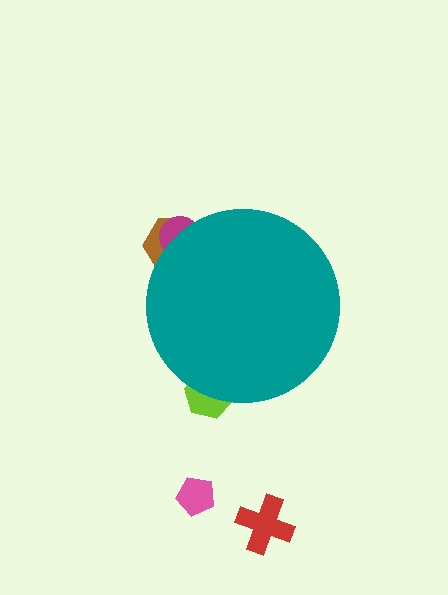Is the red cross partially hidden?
No, the red cross is fully visible.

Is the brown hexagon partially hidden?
Yes, the brown hexagon is partially hidden behind the teal circle.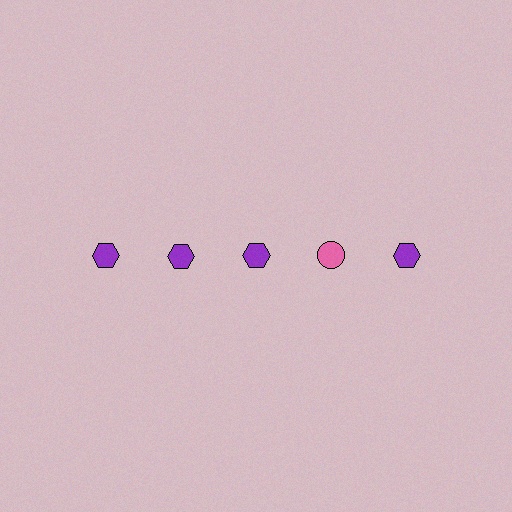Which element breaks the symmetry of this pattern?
The pink circle in the top row, second from right column breaks the symmetry. All other shapes are purple hexagons.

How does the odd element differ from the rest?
It differs in both color (pink instead of purple) and shape (circle instead of hexagon).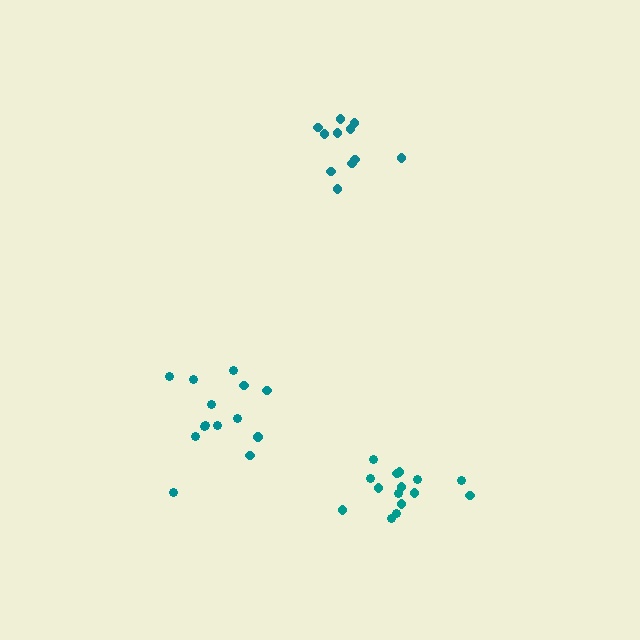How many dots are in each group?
Group 1: 11 dots, Group 2: 14 dots, Group 3: 15 dots (40 total).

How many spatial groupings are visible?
There are 3 spatial groupings.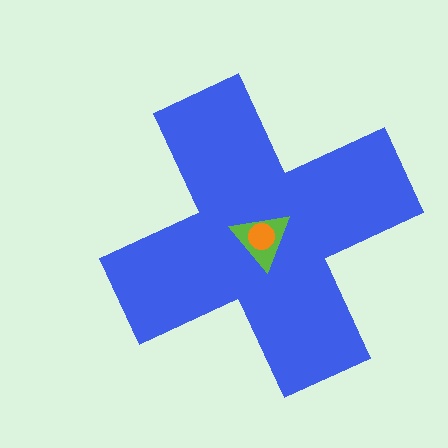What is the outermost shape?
The blue cross.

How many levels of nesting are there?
3.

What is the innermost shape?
The orange circle.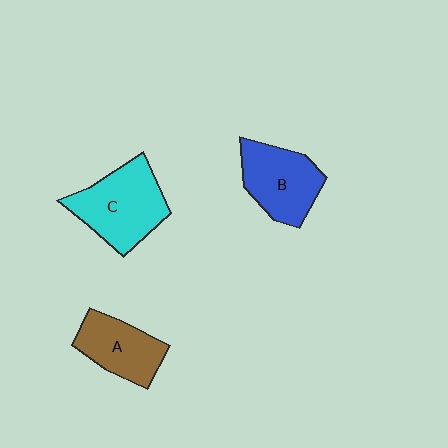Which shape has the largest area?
Shape C (cyan).